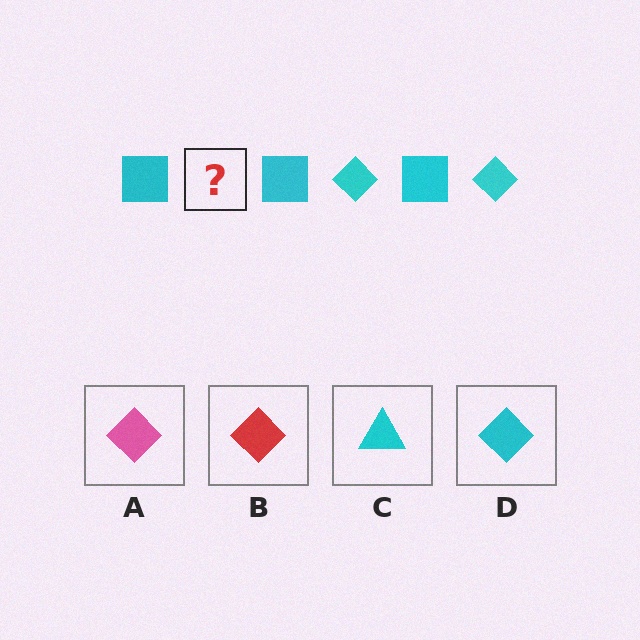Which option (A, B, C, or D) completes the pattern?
D.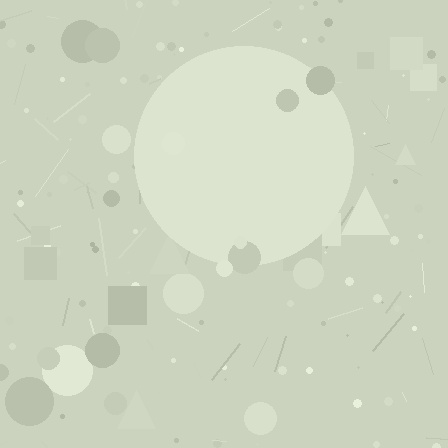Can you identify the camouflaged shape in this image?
The camouflaged shape is a circle.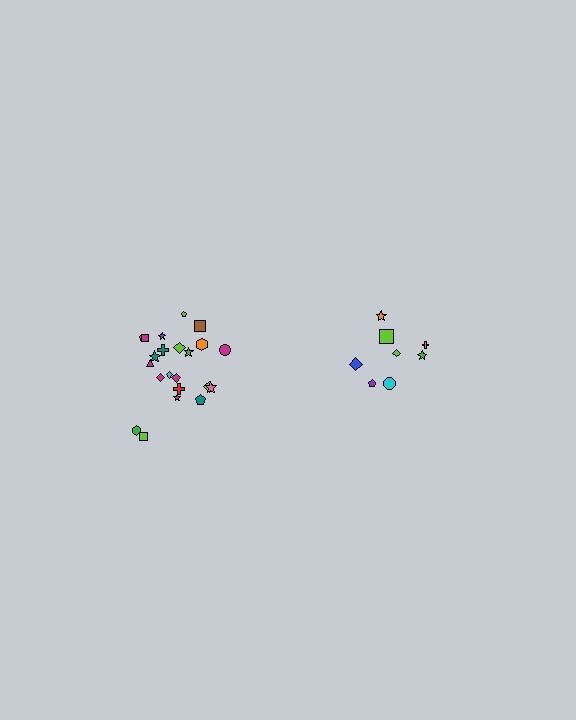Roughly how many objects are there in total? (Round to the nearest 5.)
Roughly 30 objects in total.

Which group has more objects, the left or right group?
The left group.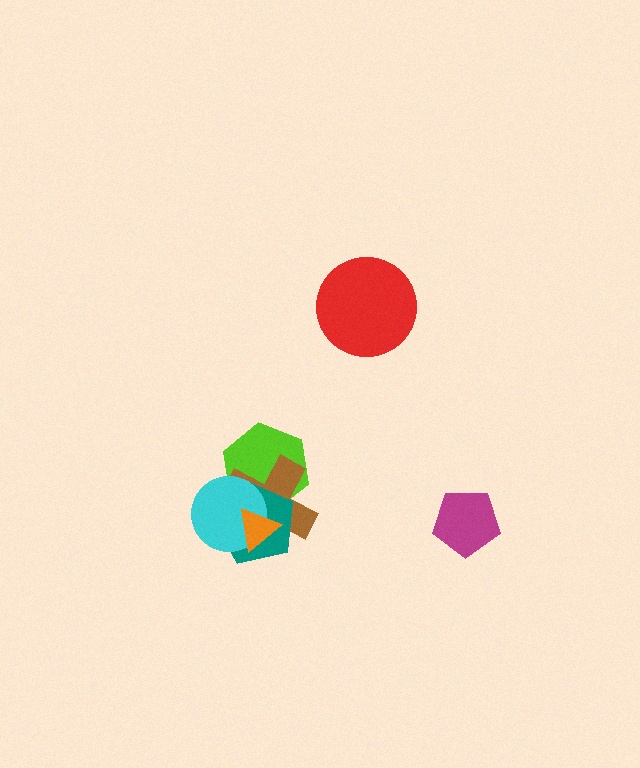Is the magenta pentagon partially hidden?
No, no other shape covers it.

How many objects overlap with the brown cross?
4 objects overlap with the brown cross.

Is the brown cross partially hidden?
Yes, it is partially covered by another shape.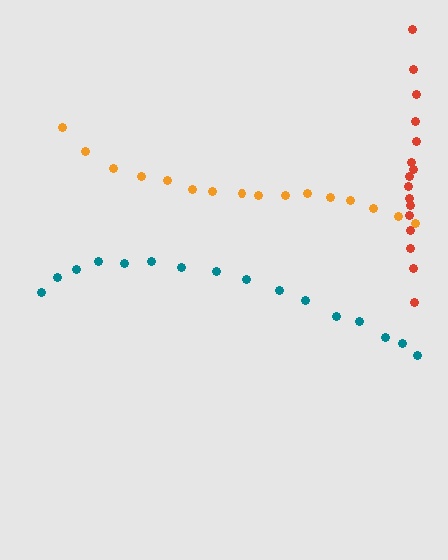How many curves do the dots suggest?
There are 3 distinct paths.